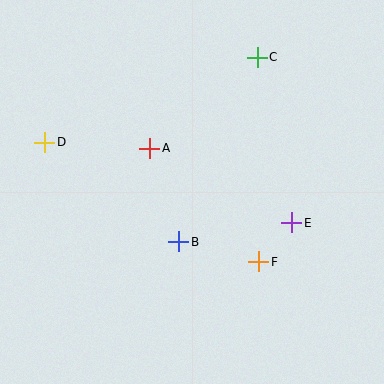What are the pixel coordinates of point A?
Point A is at (150, 148).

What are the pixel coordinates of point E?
Point E is at (292, 223).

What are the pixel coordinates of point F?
Point F is at (259, 262).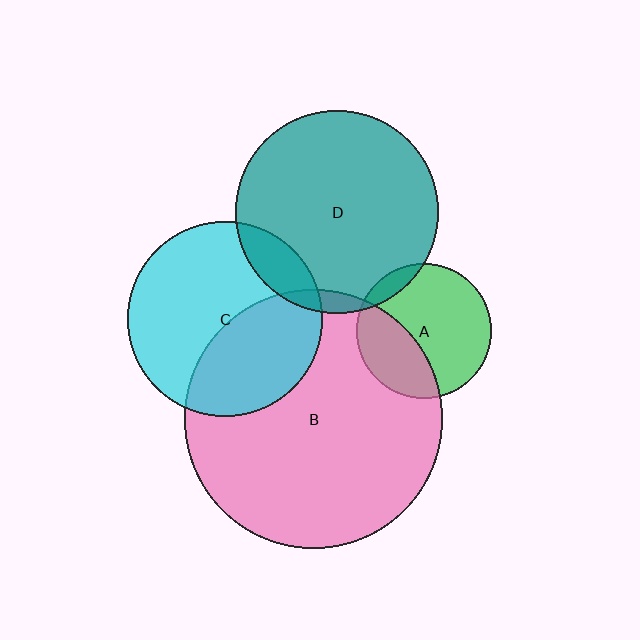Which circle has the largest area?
Circle B (pink).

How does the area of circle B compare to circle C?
Approximately 1.8 times.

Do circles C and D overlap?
Yes.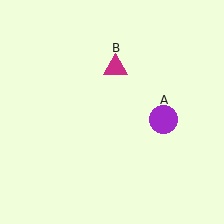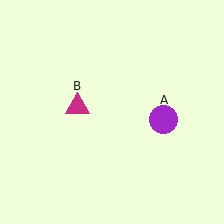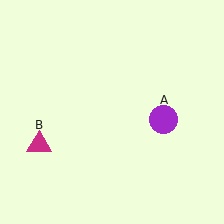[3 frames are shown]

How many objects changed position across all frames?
1 object changed position: magenta triangle (object B).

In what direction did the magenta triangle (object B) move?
The magenta triangle (object B) moved down and to the left.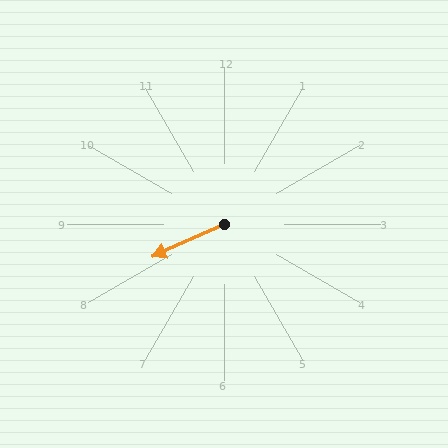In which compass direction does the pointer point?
Southwest.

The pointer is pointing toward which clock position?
Roughly 8 o'clock.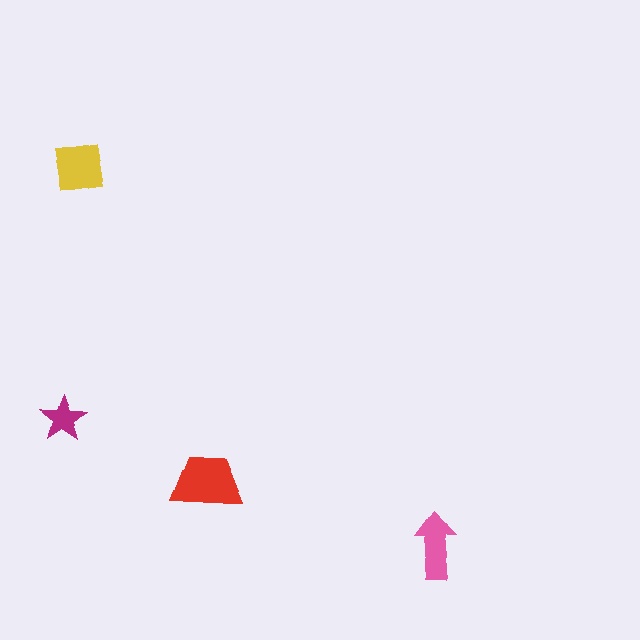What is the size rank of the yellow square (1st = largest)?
2nd.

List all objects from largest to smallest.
The red trapezoid, the yellow square, the pink arrow, the magenta star.